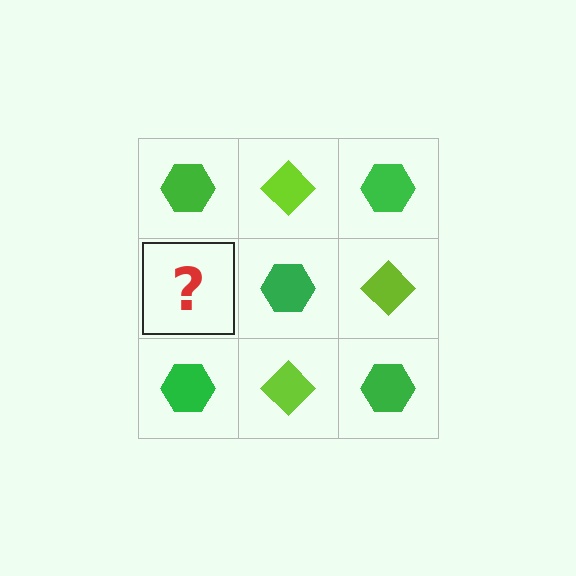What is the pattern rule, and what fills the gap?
The rule is that it alternates green hexagon and lime diamond in a checkerboard pattern. The gap should be filled with a lime diamond.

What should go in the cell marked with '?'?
The missing cell should contain a lime diamond.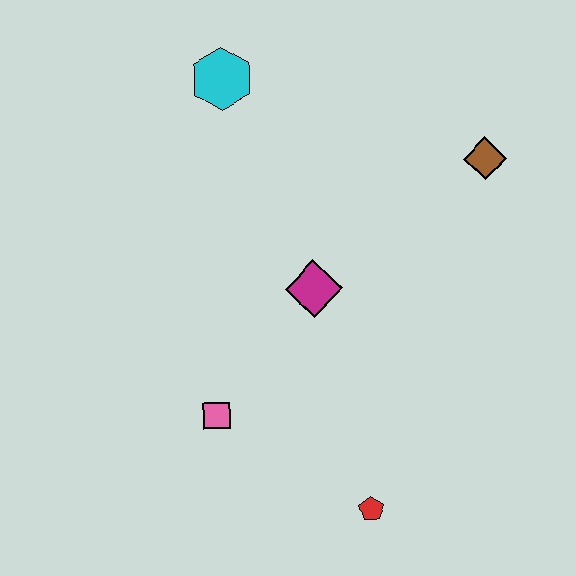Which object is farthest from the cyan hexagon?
The red pentagon is farthest from the cyan hexagon.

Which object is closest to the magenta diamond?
The pink square is closest to the magenta diamond.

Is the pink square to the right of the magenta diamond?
No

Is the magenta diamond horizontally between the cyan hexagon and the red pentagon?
Yes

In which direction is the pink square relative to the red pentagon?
The pink square is to the left of the red pentagon.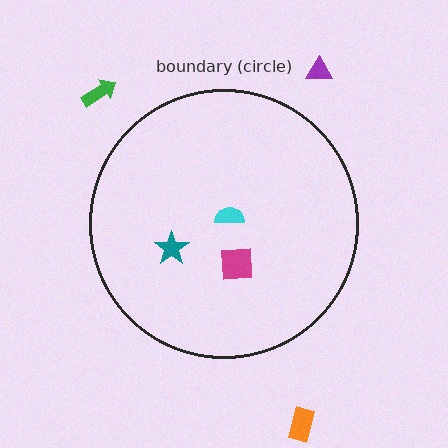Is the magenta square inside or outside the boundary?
Inside.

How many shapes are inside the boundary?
3 inside, 3 outside.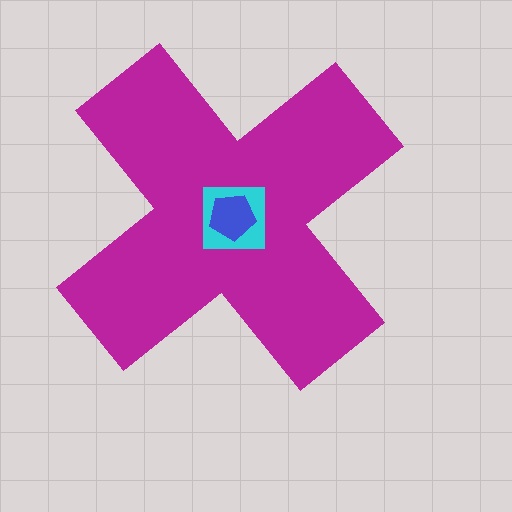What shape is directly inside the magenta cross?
The cyan square.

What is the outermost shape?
The magenta cross.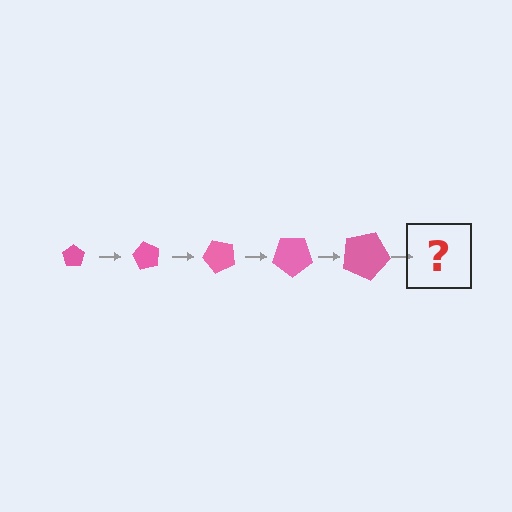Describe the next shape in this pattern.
It should be a pentagon, larger than the previous one and rotated 300 degrees from the start.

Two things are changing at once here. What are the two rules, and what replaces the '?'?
The two rules are that the pentagon grows larger each step and it rotates 60 degrees each step. The '?' should be a pentagon, larger than the previous one and rotated 300 degrees from the start.